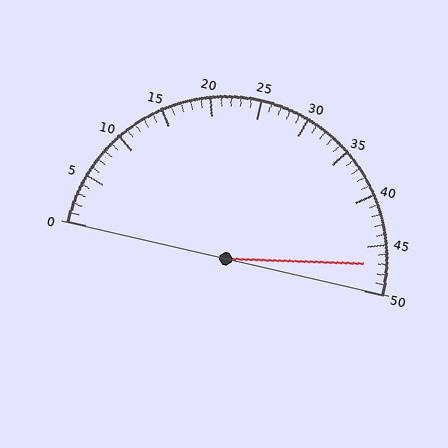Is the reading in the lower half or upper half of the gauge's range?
The reading is in the upper half of the range (0 to 50).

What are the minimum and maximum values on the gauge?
The gauge ranges from 0 to 50.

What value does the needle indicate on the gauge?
The needle indicates approximately 47.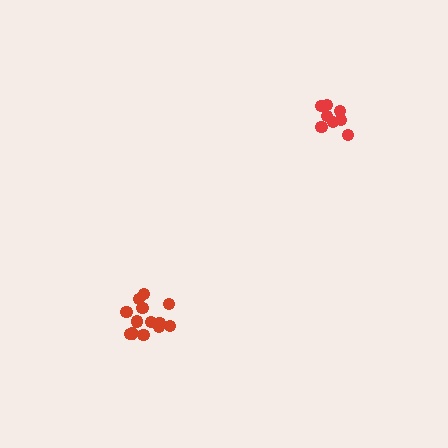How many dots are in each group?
Group 1: 13 dots, Group 2: 8 dots (21 total).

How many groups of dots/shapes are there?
There are 2 groups.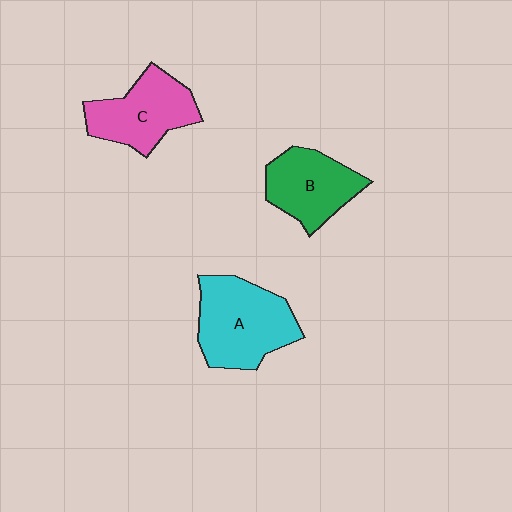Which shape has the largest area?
Shape A (cyan).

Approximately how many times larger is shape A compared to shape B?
Approximately 1.3 times.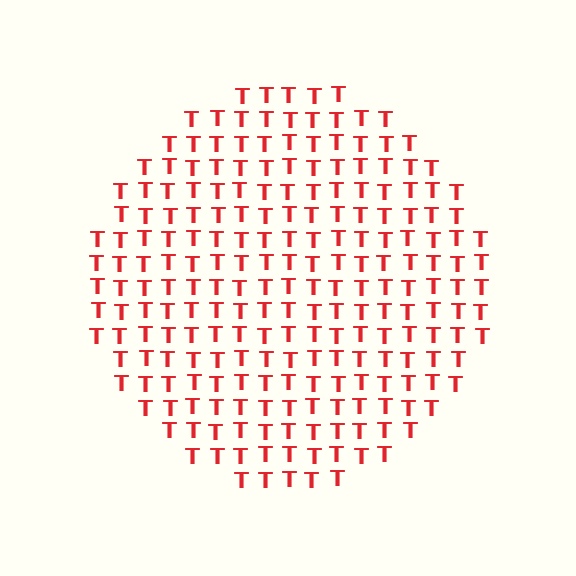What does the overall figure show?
The overall figure shows a circle.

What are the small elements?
The small elements are letter T's.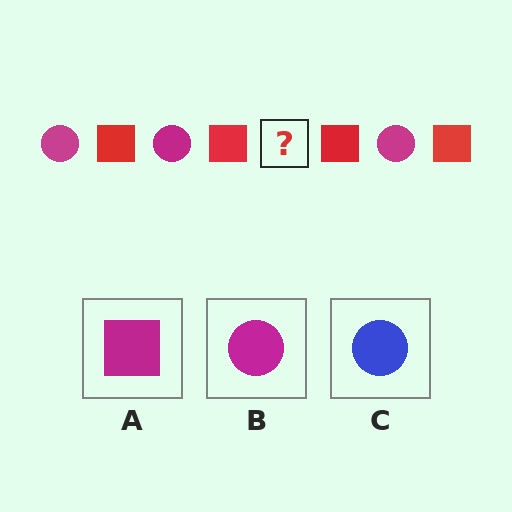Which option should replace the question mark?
Option B.